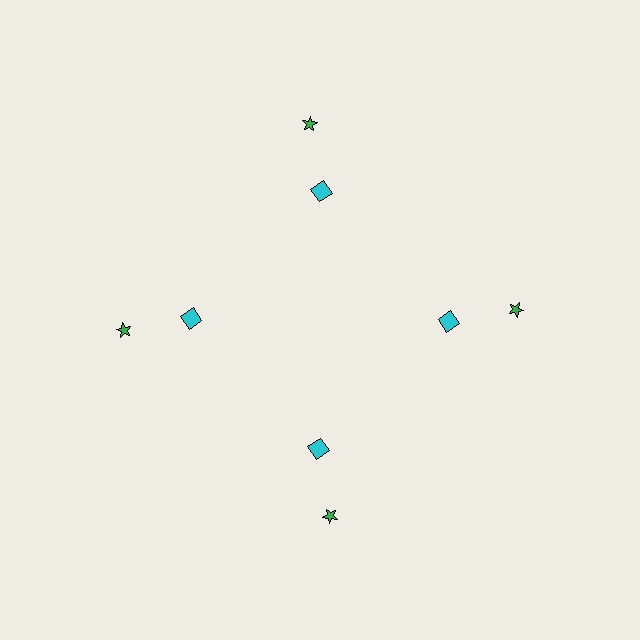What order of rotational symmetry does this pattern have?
This pattern has 4-fold rotational symmetry.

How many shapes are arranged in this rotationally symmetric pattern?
There are 8 shapes, arranged in 4 groups of 2.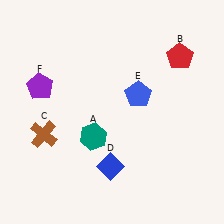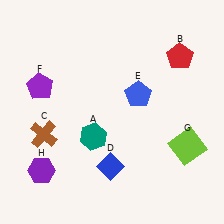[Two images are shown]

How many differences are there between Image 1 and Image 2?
There are 2 differences between the two images.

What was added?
A lime square (G), a purple hexagon (H) were added in Image 2.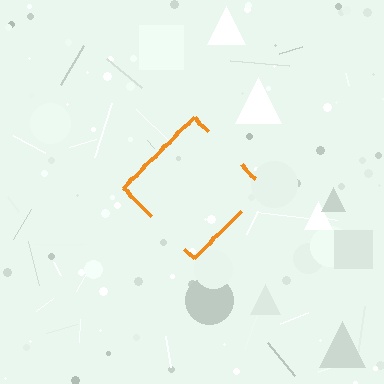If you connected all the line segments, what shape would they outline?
They would outline a diamond.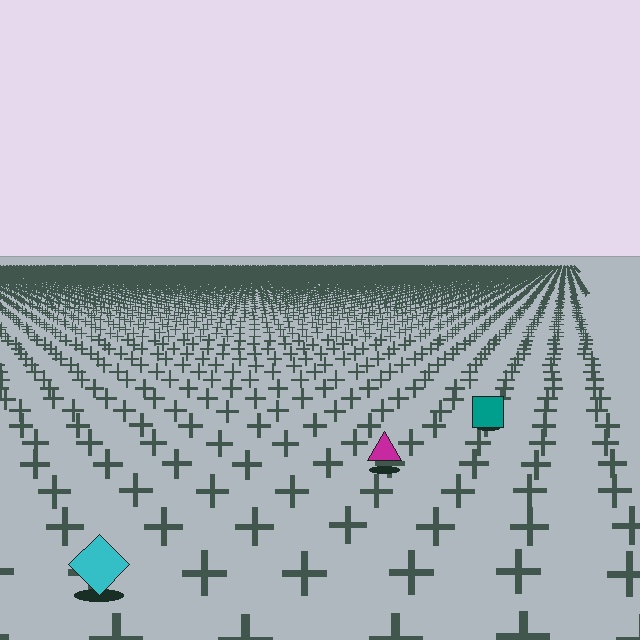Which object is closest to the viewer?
The cyan diamond is closest. The texture marks near it are larger and more spread out.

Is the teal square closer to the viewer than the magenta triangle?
No. The magenta triangle is closer — you can tell from the texture gradient: the ground texture is coarser near it.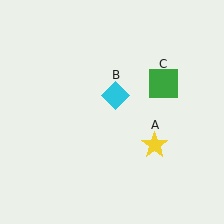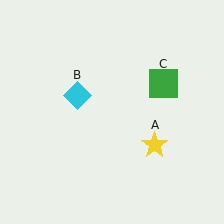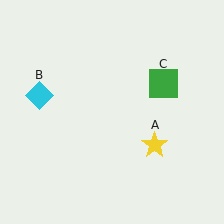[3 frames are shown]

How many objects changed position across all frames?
1 object changed position: cyan diamond (object B).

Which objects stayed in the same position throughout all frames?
Yellow star (object A) and green square (object C) remained stationary.